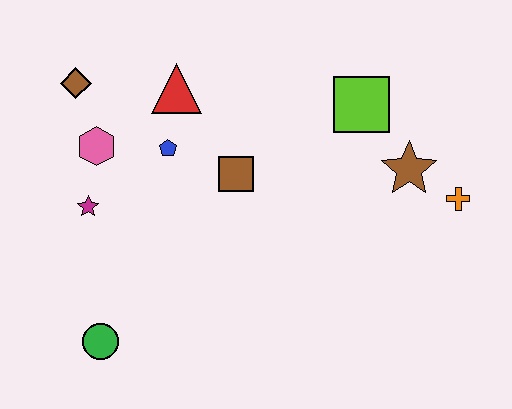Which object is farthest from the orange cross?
The brown diamond is farthest from the orange cross.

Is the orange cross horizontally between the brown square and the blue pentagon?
No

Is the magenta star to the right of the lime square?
No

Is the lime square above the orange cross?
Yes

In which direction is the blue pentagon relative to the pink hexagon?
The blue pentagon is to the right of the pink hexagon.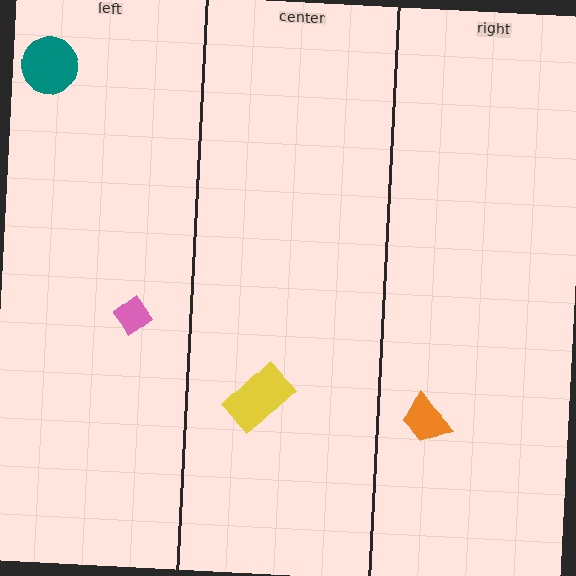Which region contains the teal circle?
The left region.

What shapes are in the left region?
The pink diamond, the teal circle.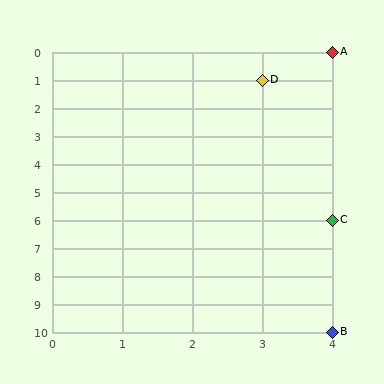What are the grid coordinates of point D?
Point D is at grid coordinates (3, 1).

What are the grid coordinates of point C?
Point C is at grid coordinates (4, 6).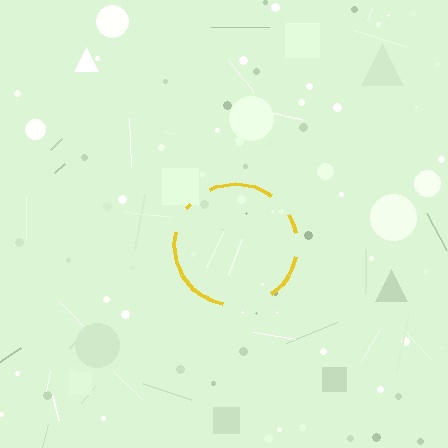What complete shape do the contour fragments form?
The contour fragments form a circle.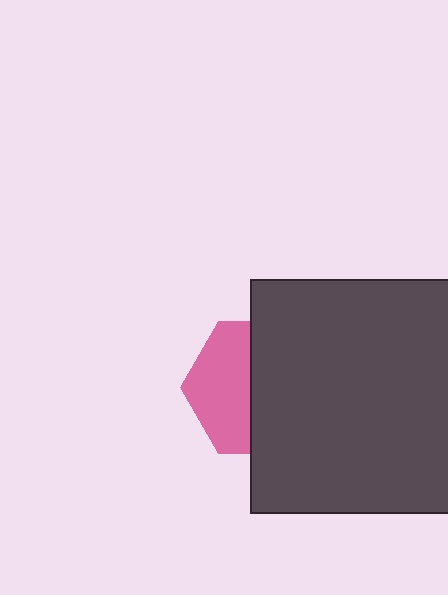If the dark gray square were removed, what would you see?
You would see the complete pink hexagon.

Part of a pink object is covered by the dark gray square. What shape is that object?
It is a hexagon.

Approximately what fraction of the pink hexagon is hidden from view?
Roughly 56% of the pink hexagon is hidden behind the dark gray square.